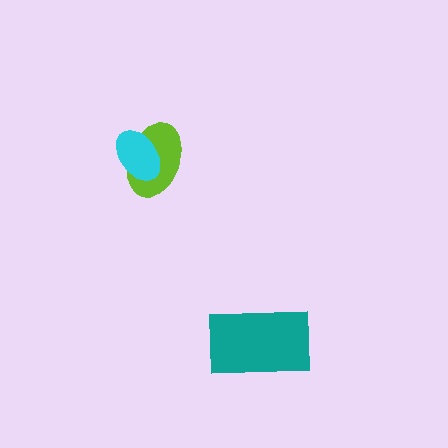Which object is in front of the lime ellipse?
The cyan ellipse is in front of the lime ellipse.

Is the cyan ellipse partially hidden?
No, no other shape covers it.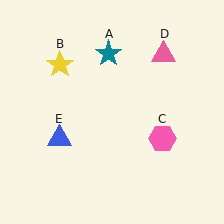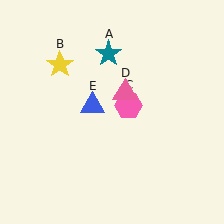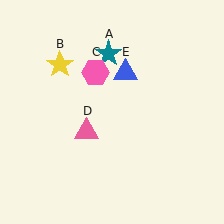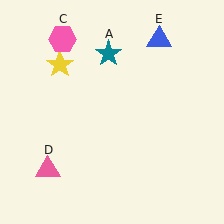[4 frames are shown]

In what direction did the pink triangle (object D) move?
The pink triangle (object D) moved down and to the left.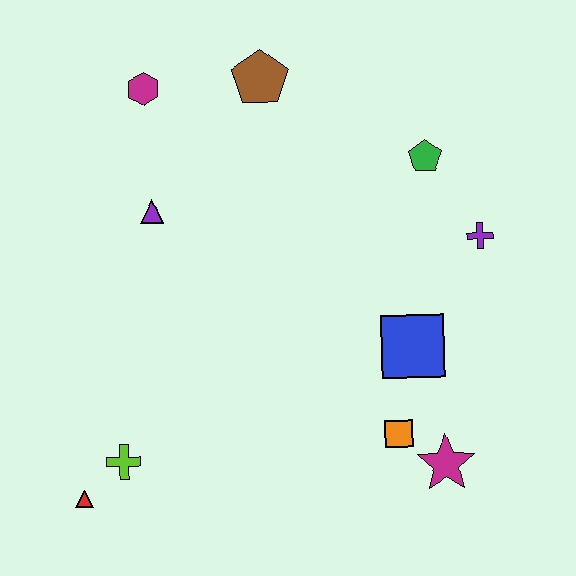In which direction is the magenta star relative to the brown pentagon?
The magenta star is below the brown pentagon.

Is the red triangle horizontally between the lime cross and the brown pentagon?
No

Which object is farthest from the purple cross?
The red triangle is farthest from the purple cross.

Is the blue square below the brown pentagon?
Yes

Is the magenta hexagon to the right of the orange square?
No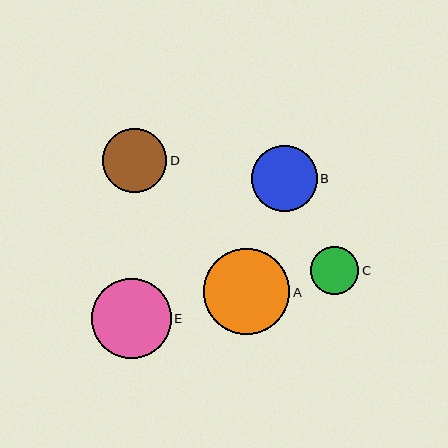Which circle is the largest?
Circle A is the largest with a size of approximately 86 pixels.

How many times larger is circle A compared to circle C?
Circle A is approximately 1.8 times the size of circle C.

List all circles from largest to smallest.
From largest to smallest: A, E, B, D, C.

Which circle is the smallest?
Circle C is the smallest with a size of approximately 48 pixels.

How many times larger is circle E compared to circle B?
Circle E is approximately 1.2 times the size of circle B.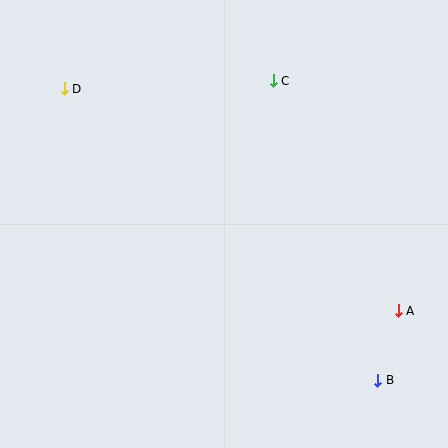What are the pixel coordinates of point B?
Point B is at (378, 380).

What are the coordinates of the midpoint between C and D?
The midpoint between C and D is at (169, 85).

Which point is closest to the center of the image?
Point C at (273, 81) is closest to the center.